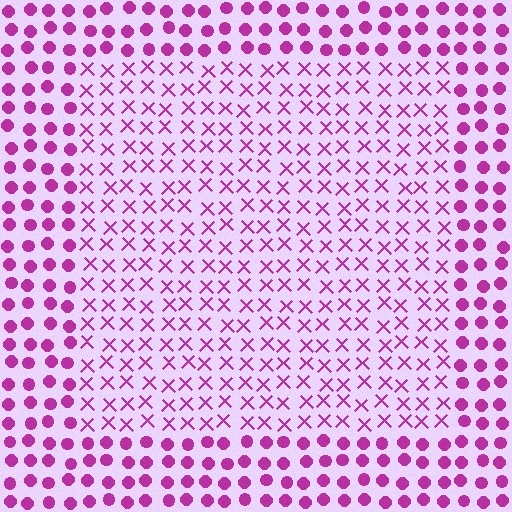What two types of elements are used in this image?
The image uses X marks inside the rectangle region and circles outside it.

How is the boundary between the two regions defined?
The boundary is defined by a change in element shape: X marks inside vs. circles outside. All elements share the same color and spacing.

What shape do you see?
I see a rectangle.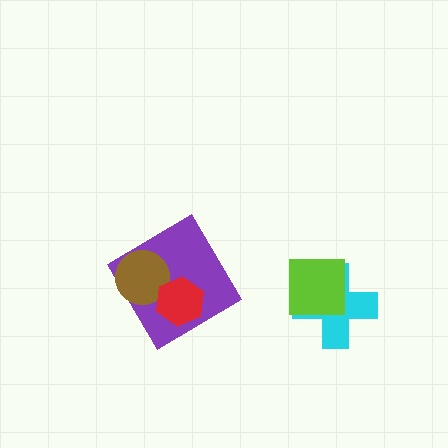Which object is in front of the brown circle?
The red hexagon is in front of the brown circle.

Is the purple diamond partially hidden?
Yes, it is partially covered by another shape.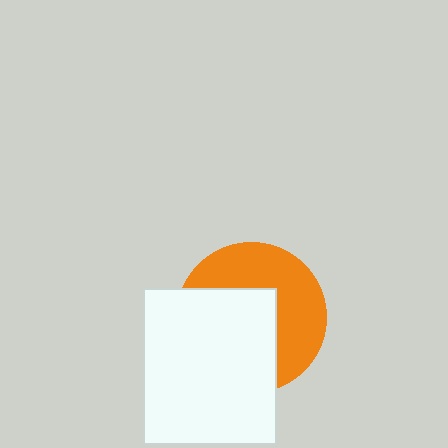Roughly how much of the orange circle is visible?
About half of it is visible (roughly 48%).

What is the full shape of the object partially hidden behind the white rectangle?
The partially hidden object is an orange circle.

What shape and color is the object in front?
The object in front is a white rectangle.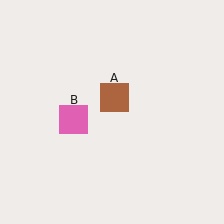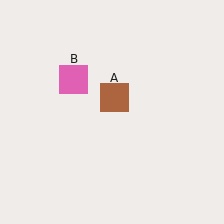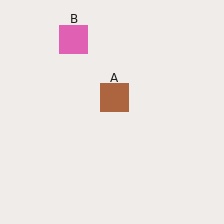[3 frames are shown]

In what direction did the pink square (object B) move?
The pink square (object B) moved up.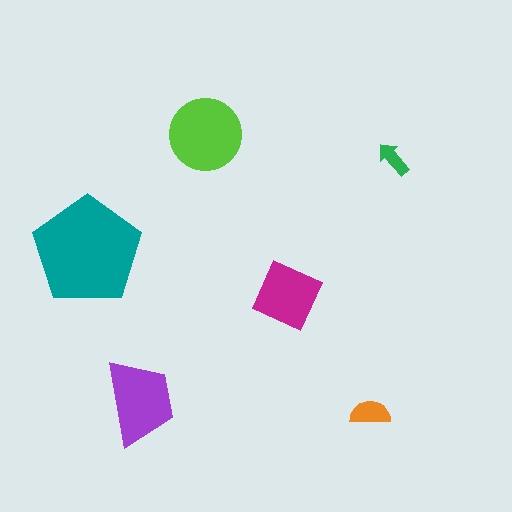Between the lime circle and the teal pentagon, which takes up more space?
The teal pentagon.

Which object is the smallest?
The green arrow.